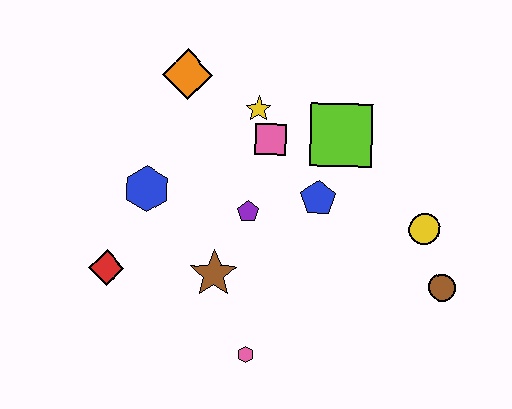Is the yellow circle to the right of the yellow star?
Yes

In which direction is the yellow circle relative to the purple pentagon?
The yellow circle is to the right of the purple pentagon.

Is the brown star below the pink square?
Yes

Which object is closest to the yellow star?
The pink square is closest to the yellow star.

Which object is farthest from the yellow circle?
The red diamond is farthest from the yellow circle.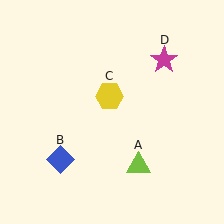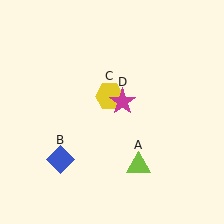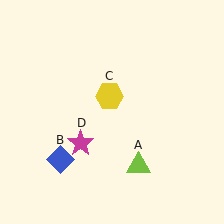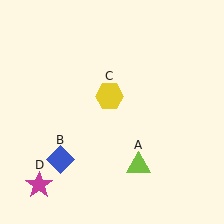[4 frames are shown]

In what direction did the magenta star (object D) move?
The magenta star (object D) moved down and to the left.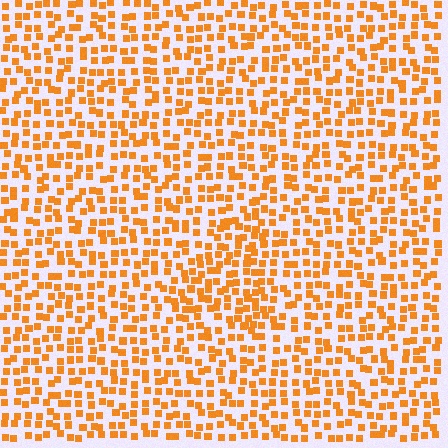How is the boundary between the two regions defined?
The boundary is defined by a change in element density (approximately 1.5x ratio). All elements are the same color, size, and shape.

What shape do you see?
I see a triangle.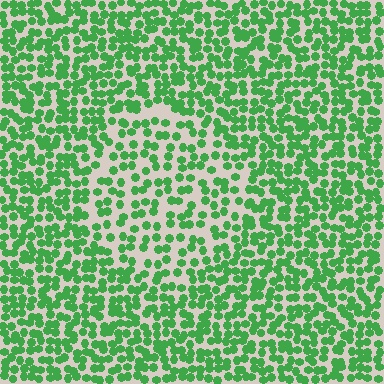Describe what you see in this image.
The image contains small green elements arranged at two different densities. A circle-shaped region is visible where the elements are less densely packed than the surrounding area.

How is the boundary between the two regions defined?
The boundary is defined by a change in element density (approximately 1.7x ratio). All elements are the same color, size, and shape.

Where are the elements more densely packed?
The elements are more densely packed outside the circle boundary.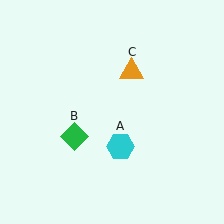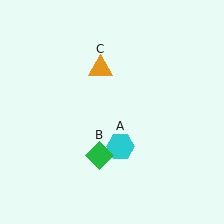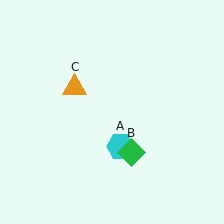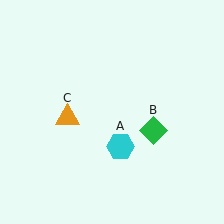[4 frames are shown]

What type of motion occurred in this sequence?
The green diamond (object B), orange triangle (object C) rotated counterclockwise around the center of the scene.